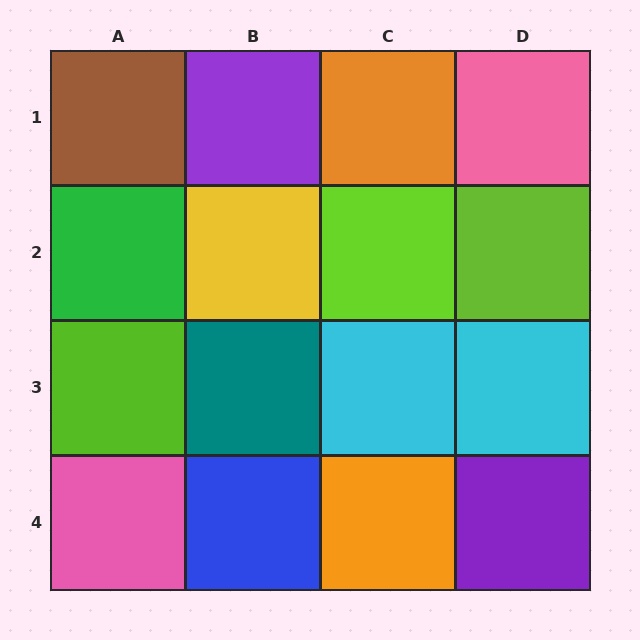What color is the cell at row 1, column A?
Brown.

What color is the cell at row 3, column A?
Lime.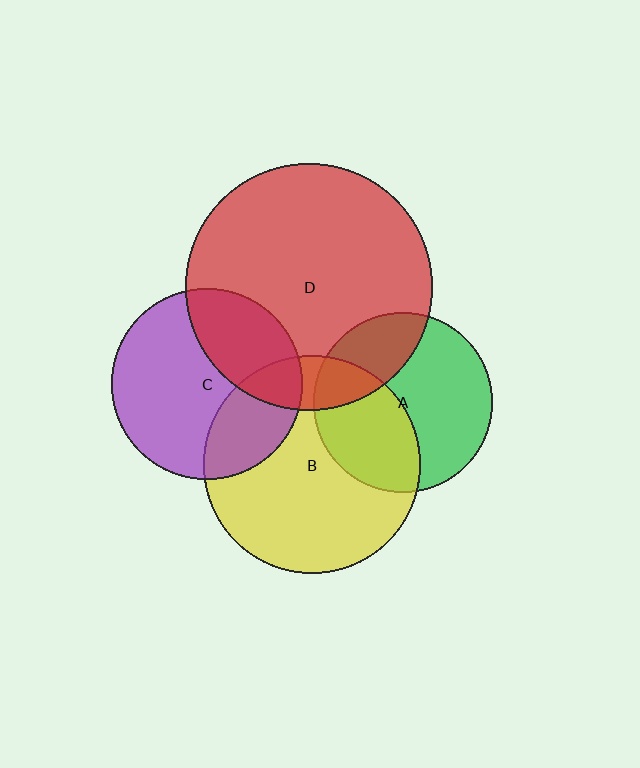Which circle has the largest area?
Circle D (red).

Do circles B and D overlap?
Yes.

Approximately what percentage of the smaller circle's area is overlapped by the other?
Approximately 15%.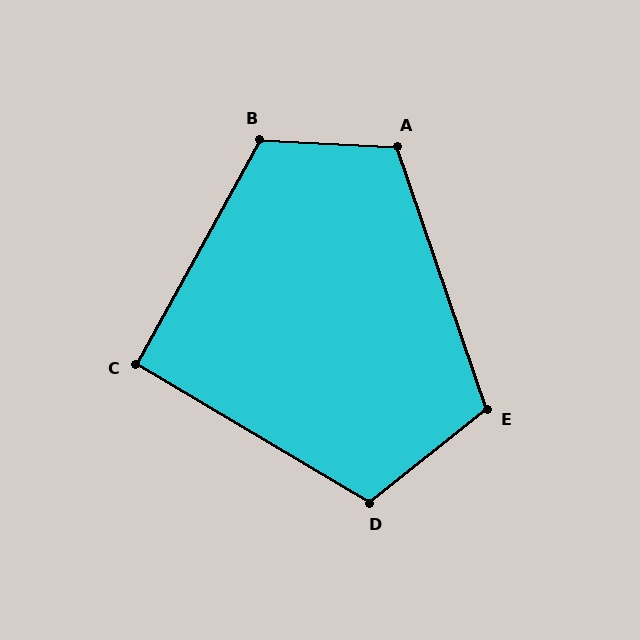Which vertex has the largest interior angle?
B, at approximately 116 degrees.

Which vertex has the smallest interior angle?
C, at approximately 92 degrees.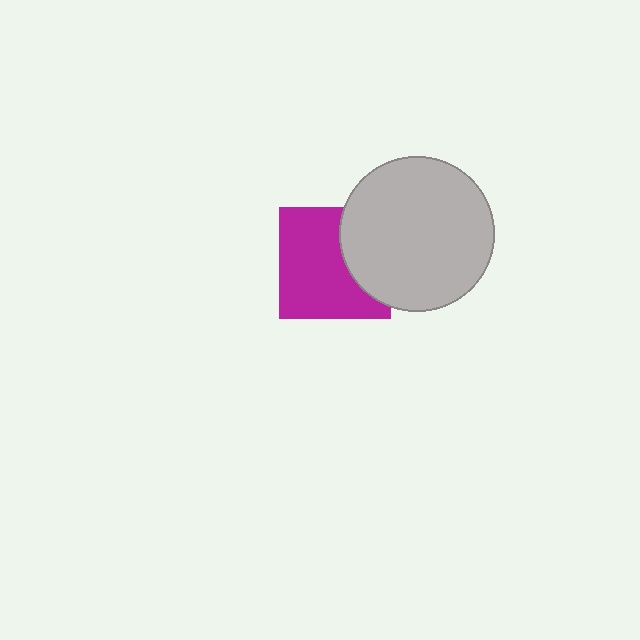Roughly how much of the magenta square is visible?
Most of it is visible (roughly 67%).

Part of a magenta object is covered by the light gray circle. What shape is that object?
It is a square.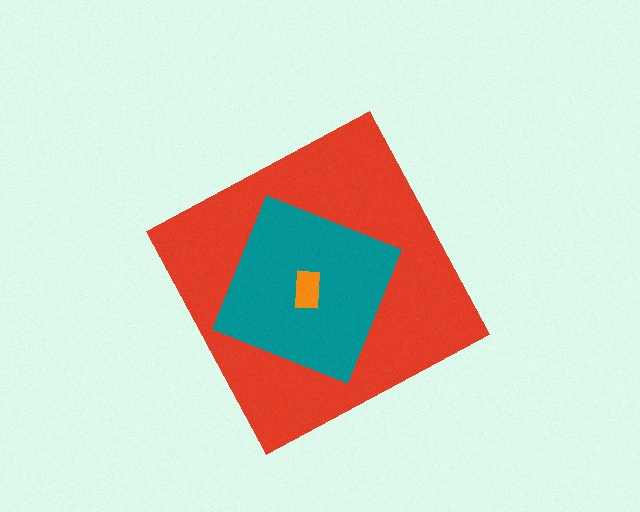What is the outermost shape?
The red diamond.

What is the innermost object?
The orange rectangle.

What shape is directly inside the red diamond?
The teal square.